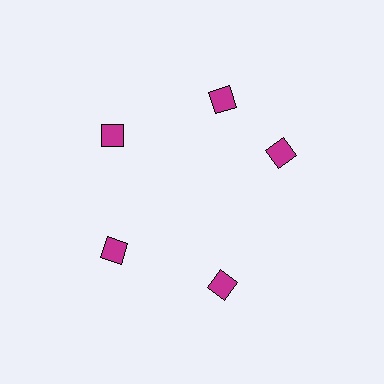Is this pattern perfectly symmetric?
No. The 5 magenta diamonds are arranged in a ring, but one element near the 3 o'clock position is rotated out of alignment along the ring, breaking the 5-fold rotational symmetry.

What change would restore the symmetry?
The symmetry would be restored by rotating it back into even spacing with its neighbors so that all 5 diamonds sit at equal angles and equal distance from the center.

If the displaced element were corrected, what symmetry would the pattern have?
It would have 5-fold rotational symmetry — the pattern would map onto itself every 72 degrees.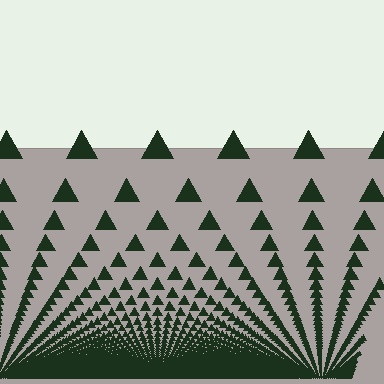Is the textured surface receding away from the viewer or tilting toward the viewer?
The surface appears to tilt toward the viewer. Texture elements get larger and sparser toward the top.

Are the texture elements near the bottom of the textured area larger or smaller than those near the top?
Smaller. The gradient is inverted — elements near the bottom are smaller and denser.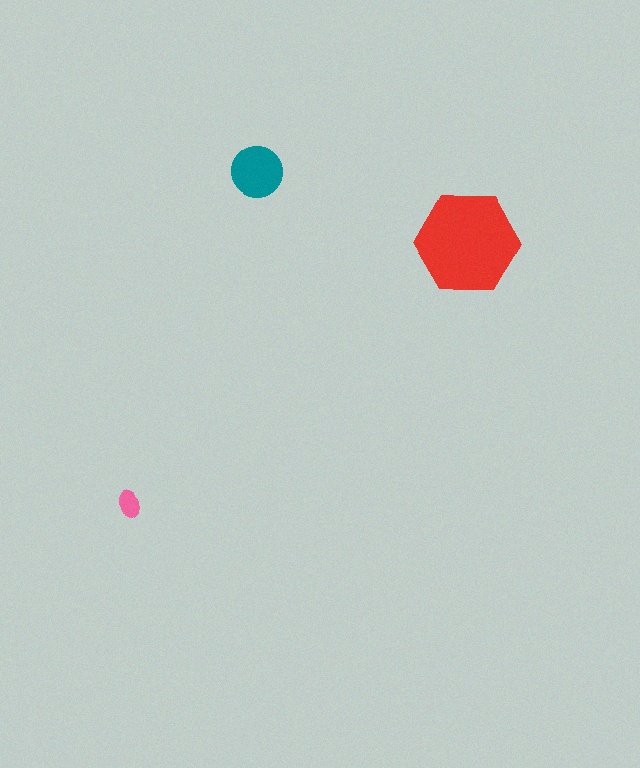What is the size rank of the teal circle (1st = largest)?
2nd.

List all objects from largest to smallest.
The red hexagon, the teal circle, the pink ellipse.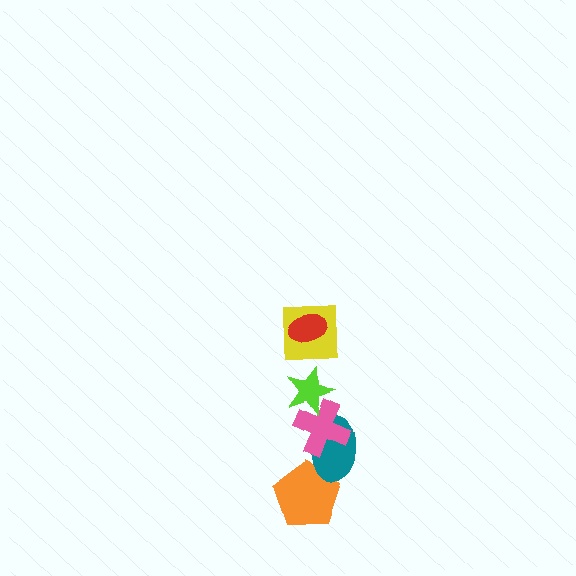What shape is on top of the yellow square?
The red ellipse is on top of the yellow square.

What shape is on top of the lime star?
The yellow square is on top of the lime star.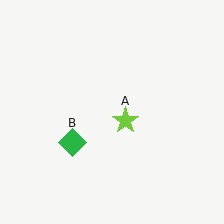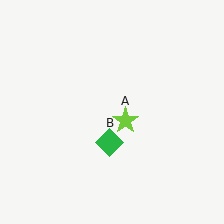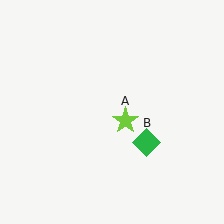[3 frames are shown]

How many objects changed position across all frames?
1 object changed position: green diamond (object B).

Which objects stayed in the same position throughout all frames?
Lime star (object A) remained stationary.